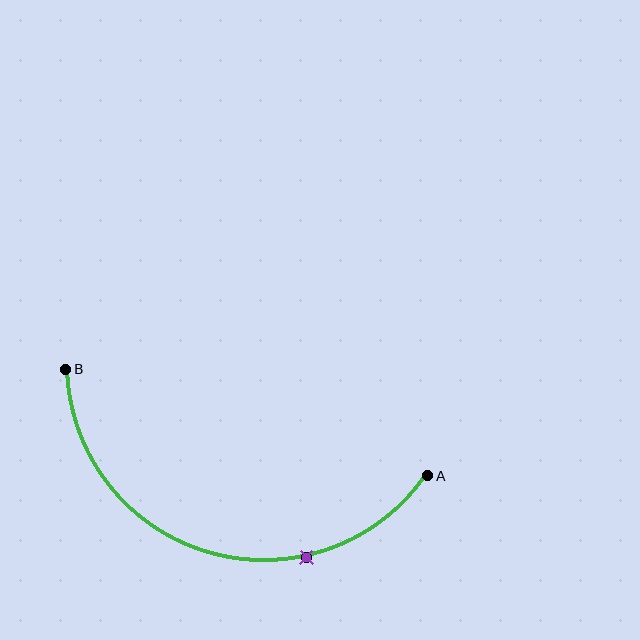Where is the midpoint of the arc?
The arc midpoint is the point on the curve farthest from the straight line joining A and B. It sits below that line.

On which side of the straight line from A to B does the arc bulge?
The arc bulges below the straight line connecting A and B.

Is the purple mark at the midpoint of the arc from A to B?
No. The purple mark lies on the arc but is closer to endpoint A. The arc midpoint would be at the point on the curve equidistant along the arc from both A and B.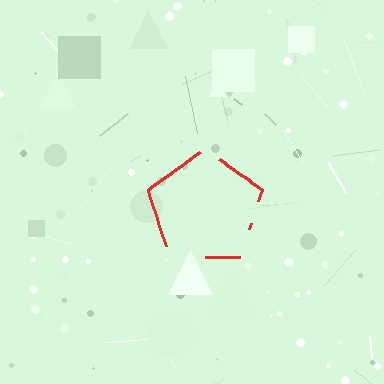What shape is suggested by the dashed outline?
The dashed outline suggests a pentagon.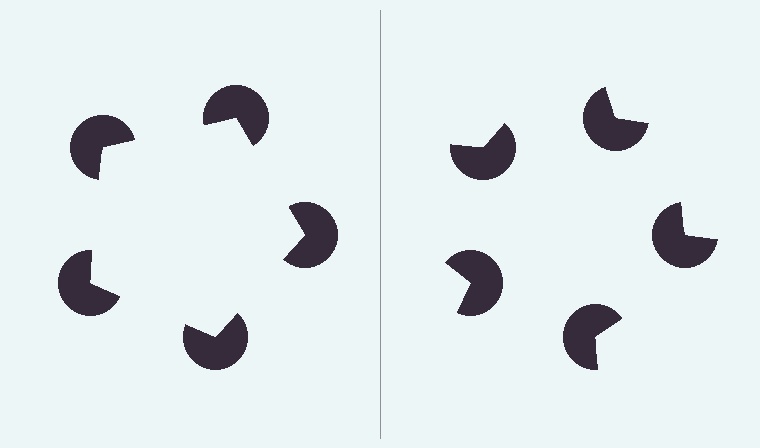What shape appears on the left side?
An illusory pentagon.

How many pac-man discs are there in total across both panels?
10 — 5 on each side.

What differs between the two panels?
The pac-man discs are positioned identically on both sides; only the wedge orientations differ. On the left they align to a pentagon; on the right they are misaligned.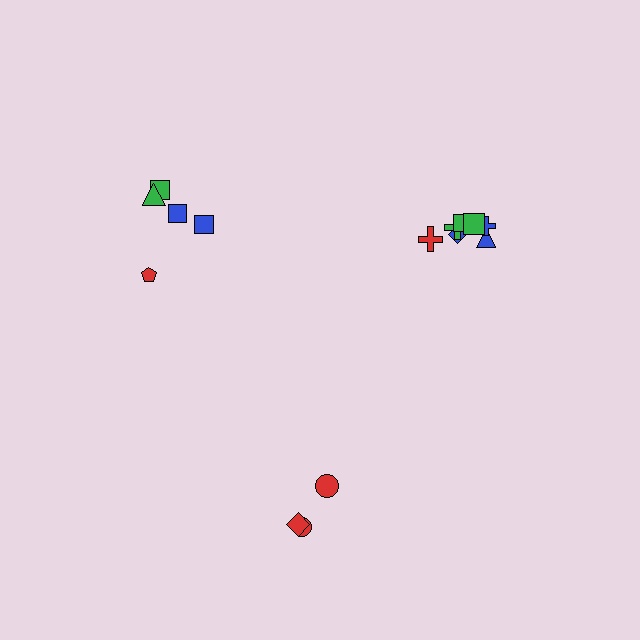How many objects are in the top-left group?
There are 5 objects.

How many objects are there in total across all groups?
There are 15 objects.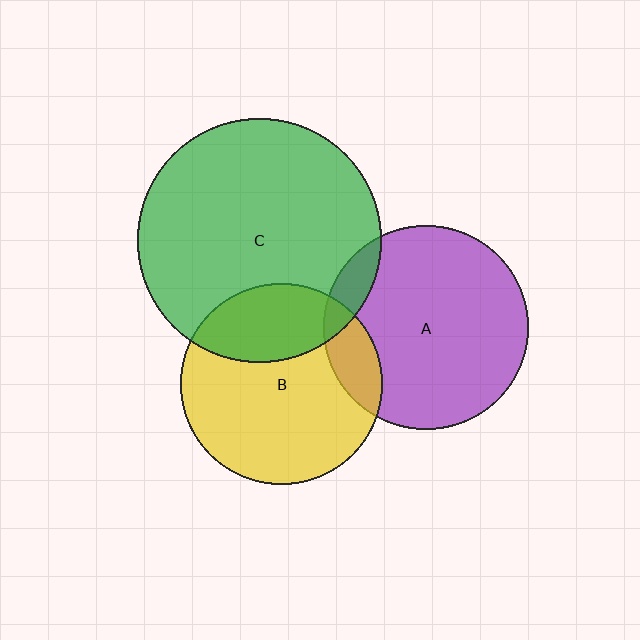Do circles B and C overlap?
Yes.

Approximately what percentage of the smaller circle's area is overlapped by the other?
Approximately 30%.